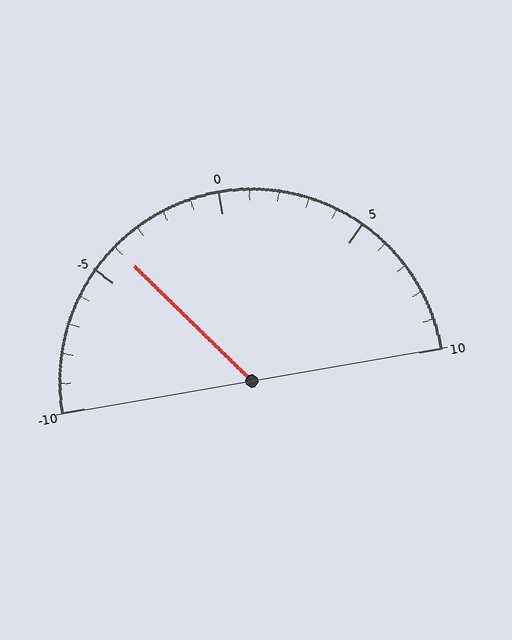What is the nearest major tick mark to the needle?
The nearest major tick mark is -5.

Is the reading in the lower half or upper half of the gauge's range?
The reading is in the lower half of the range (-10 to 10).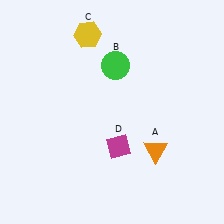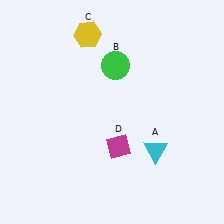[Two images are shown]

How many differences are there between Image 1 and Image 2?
There is 1 difference between the two images.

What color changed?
The triangle (A) changed from orange in Image 1 to cyan in Image 2.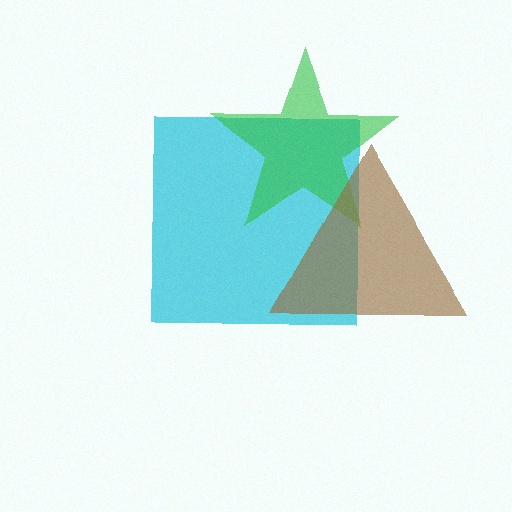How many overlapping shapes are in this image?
There are 3 overlapping shapes in the image.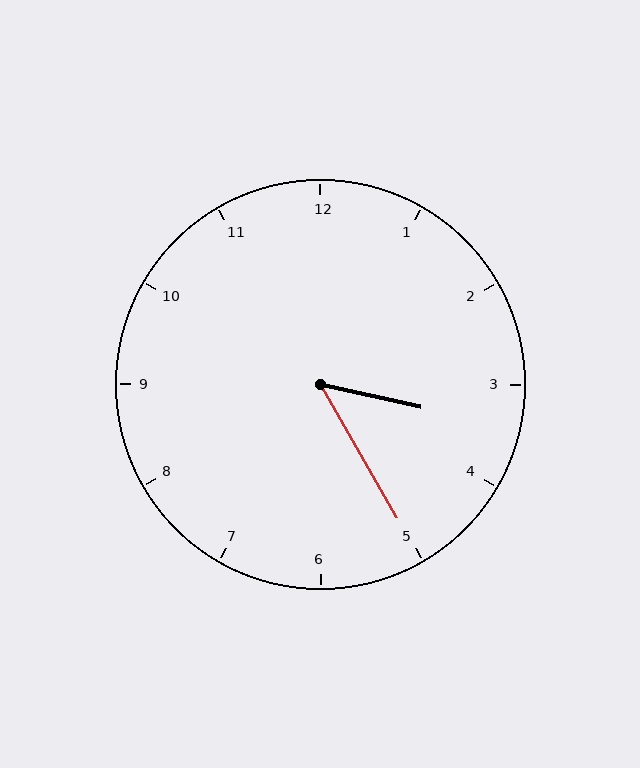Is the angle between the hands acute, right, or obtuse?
It is acute.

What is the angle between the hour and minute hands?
Approximately 48 degrees.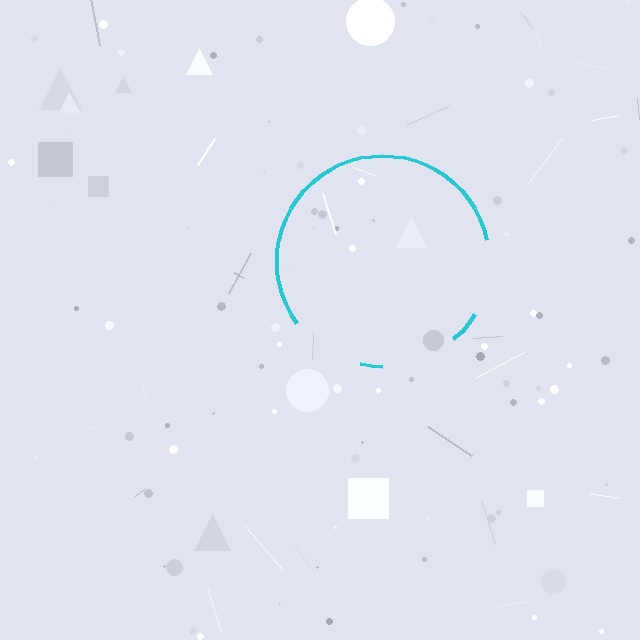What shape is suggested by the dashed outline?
The dashed outline suggests a circle.